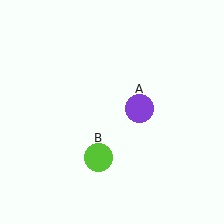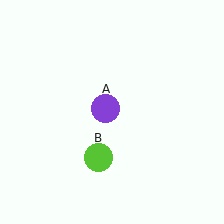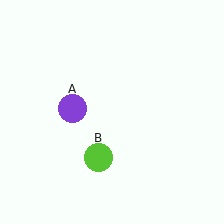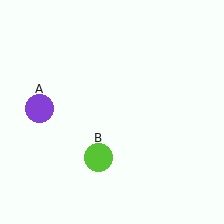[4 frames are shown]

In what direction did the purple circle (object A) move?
The purple circle (object A) moved left.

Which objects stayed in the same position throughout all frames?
Lime circle (object B) remained stationary.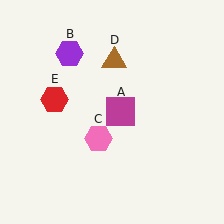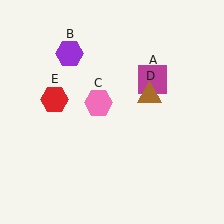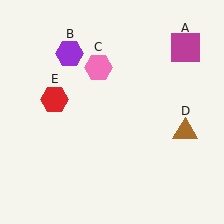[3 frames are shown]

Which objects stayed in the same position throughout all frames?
Purple hexagon (object B) and red hexagon (object E) remained stationary.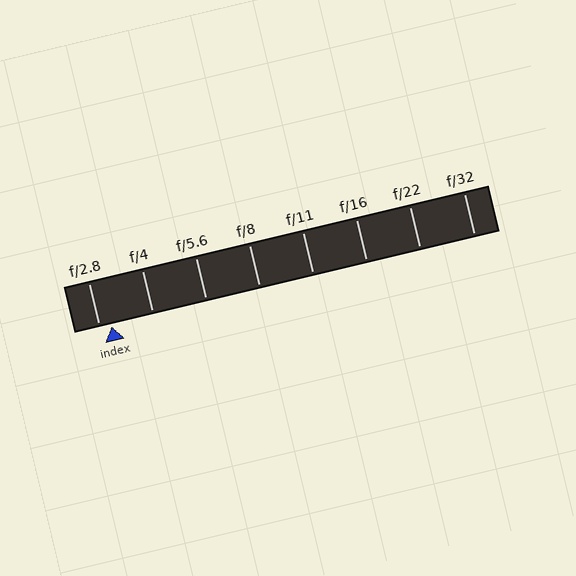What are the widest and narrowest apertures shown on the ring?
The widest aperture shown is f/2.8 and the narrowest is f/32.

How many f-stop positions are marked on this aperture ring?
There are 8 f-stop positions marked.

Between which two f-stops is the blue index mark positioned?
The index mark is between f/2.8 and f/4.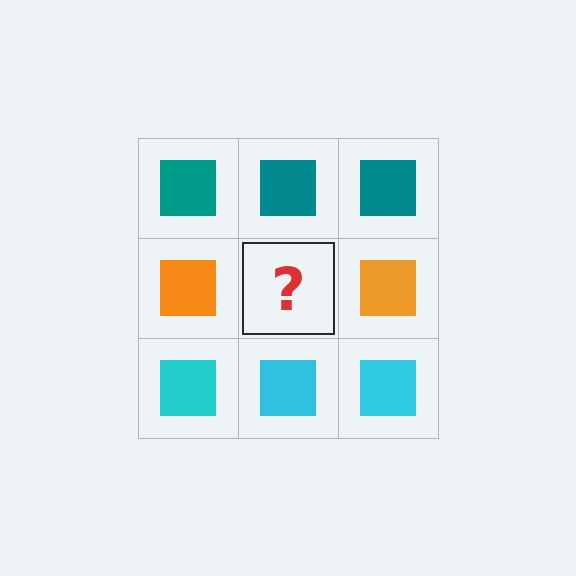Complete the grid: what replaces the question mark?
The question mark should be replaced with an orange square.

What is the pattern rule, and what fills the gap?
The rule is that each row has a consistent color. The gap should be filled with an orange square.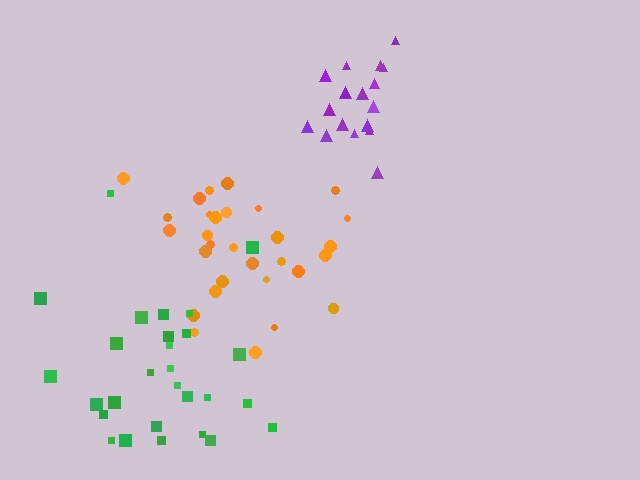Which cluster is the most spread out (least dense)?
Green.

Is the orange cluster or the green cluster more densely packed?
Orange.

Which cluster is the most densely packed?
Purple.